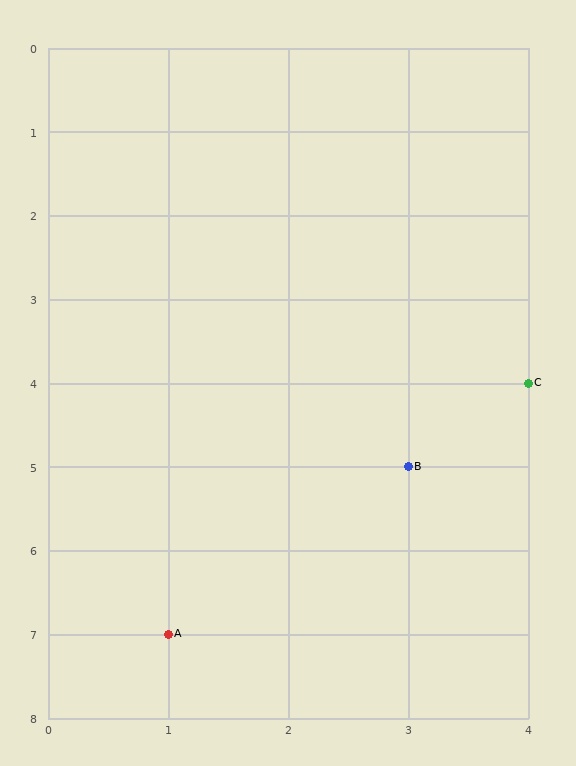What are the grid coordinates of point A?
Point A is at grid coordinates (1, 7).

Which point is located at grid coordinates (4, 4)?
Point C is at (4, 4).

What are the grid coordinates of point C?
Point C is at grid coordinates (4, 4).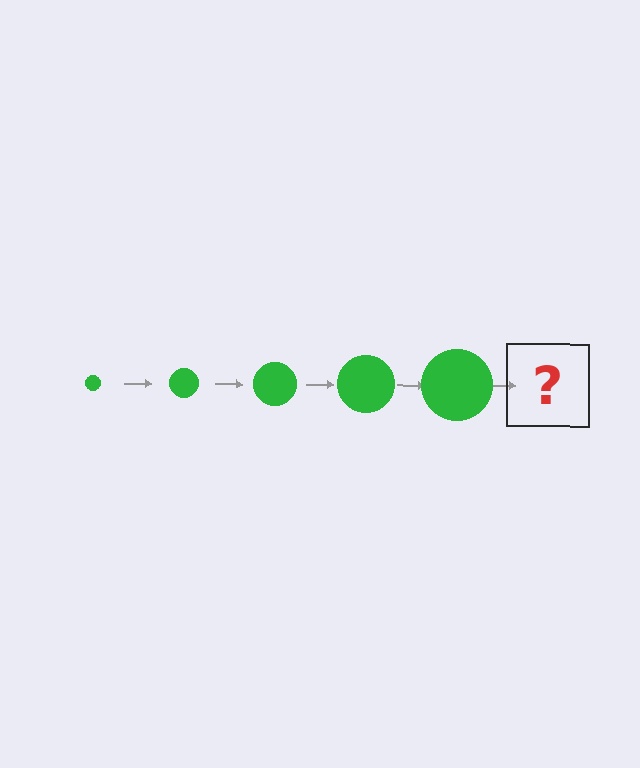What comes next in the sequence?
The next element should be a green circle, larger than the previous one.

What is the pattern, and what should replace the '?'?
The pattern is that the circle gets progressively larger each step. The '?' should be a green circle, larger than the previous one.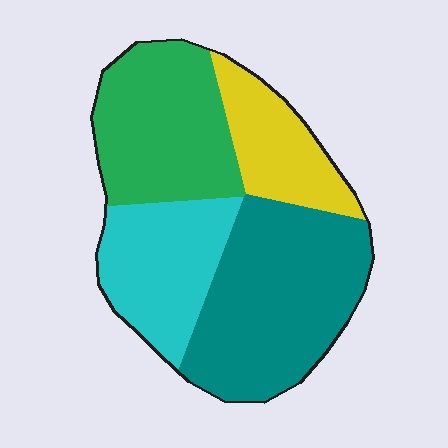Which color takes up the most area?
Teal, at roughly 35%.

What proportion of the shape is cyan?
Cyan covers 21% of the shape.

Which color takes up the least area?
Yellow, at roughly 15%.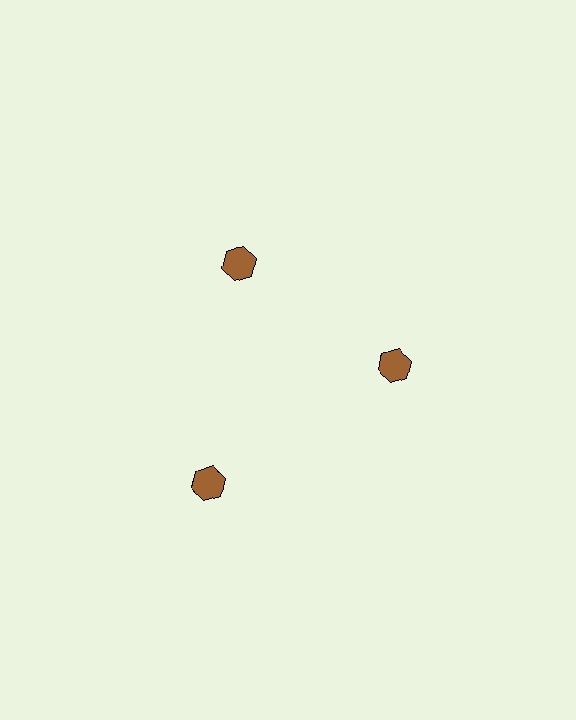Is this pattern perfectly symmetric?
No. The 3 brown hexagons are arranged in a ring, but one element near the 7 o'clock position is pushed outward from the center, breaking the 3-fold rotational symmetry.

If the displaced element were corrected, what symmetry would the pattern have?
It would have 3-fold rotational symmetry — the pattern would map onto itself every 120 degrees.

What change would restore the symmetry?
The symmetry would be restored by moving it inward, back onto the ring so that all 3 hexagons sit at equal angles and equal distance from the center.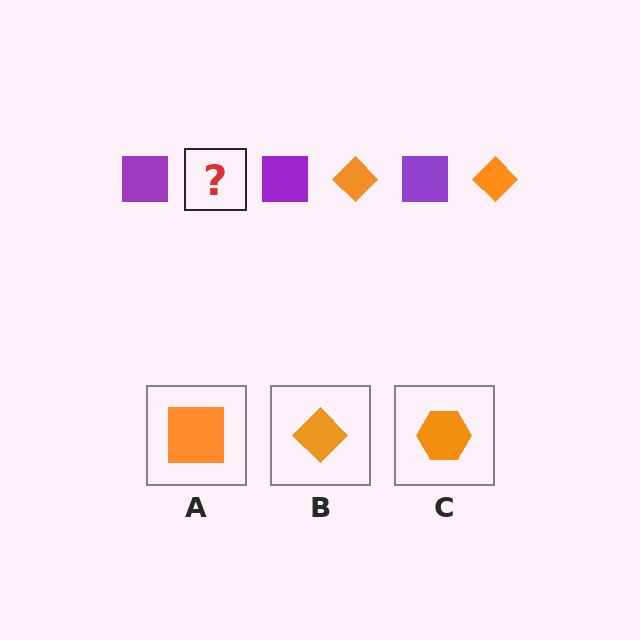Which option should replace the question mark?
Option B.